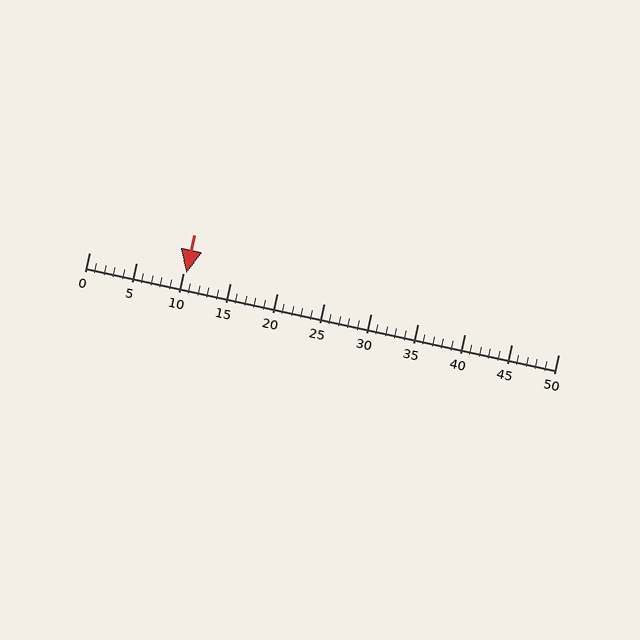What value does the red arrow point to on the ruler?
The red arrow points to approximately 10.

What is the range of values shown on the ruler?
The ruler shows values from 0 to 50.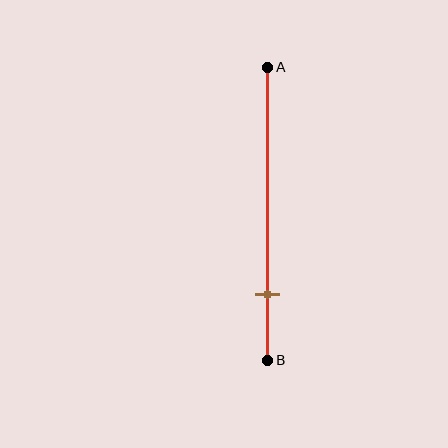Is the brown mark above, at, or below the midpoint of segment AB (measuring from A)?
The brown mark is below the midpoint of segment AB.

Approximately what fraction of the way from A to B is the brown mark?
The brown mark is approximately 80% of the way from A to B.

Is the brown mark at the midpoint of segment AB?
No, the mark is at about 80% from A, not at the 50% midpoint.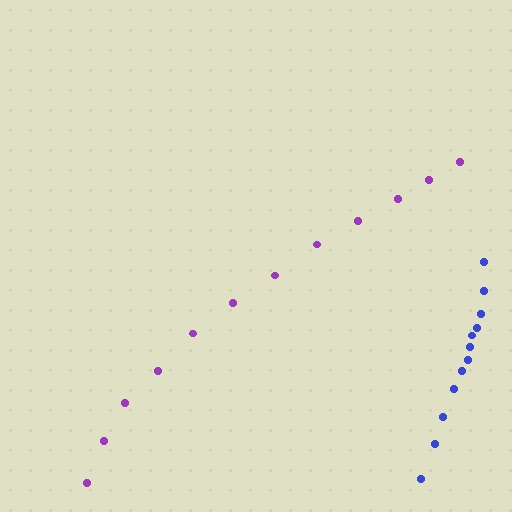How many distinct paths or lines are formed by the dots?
There are 2 distinct paths.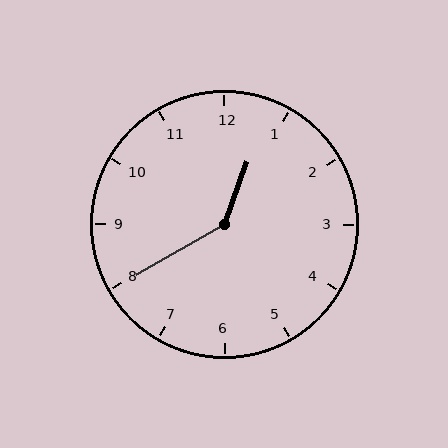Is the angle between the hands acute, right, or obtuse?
It is obtuse.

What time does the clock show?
12:40.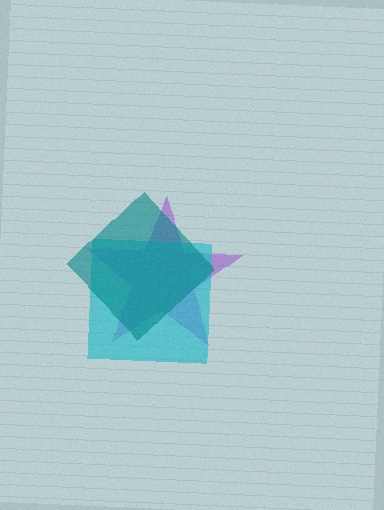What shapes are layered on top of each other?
The layered shapes are: a purple star, a cyan square, a teal diamond.